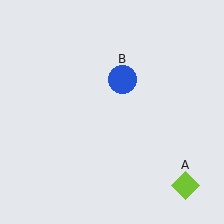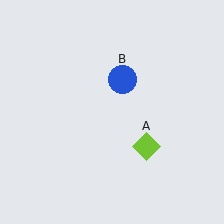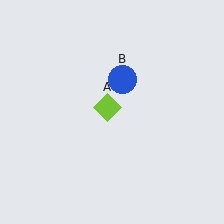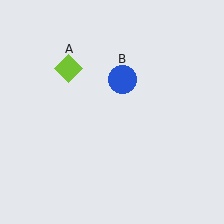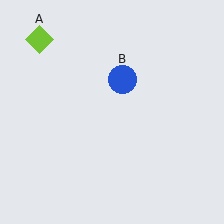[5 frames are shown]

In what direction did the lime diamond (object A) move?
The lime diamond (object A) moved up and to the left.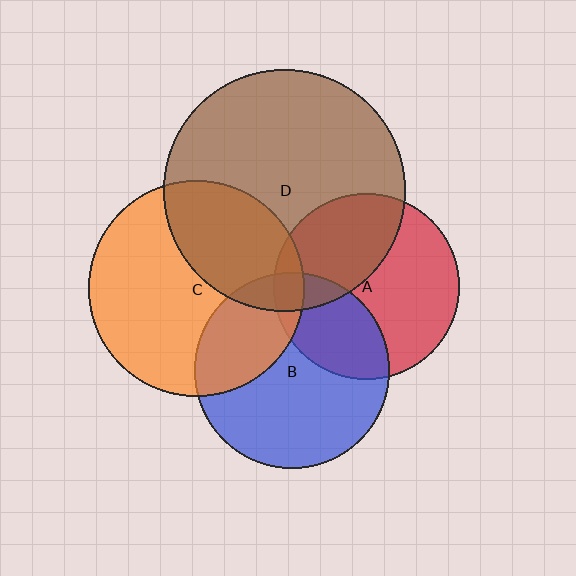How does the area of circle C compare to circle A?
Approximately 1.4 times.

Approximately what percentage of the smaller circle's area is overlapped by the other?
Approximately 40%.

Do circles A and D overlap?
Yes.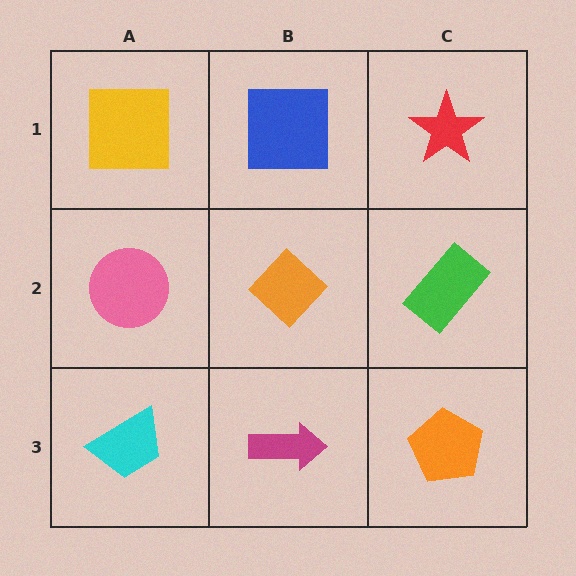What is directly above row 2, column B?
A blue square.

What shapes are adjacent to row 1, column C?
A green rectangle (row 2, column C), a blue square (row 1, column B).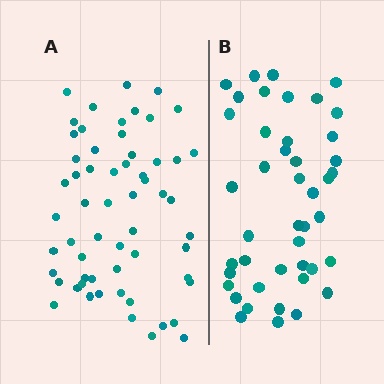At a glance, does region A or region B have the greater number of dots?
Region A (the left region) has more dots.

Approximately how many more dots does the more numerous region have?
Region A has approximately 15 more dots than region B.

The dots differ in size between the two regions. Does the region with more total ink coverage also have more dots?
No. Region B has more total ink coverage because its dots are larger, but region A actually contains more individual dots. Total area can be misleading — the number of items is what matters here.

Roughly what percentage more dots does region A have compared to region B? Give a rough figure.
About 35% more.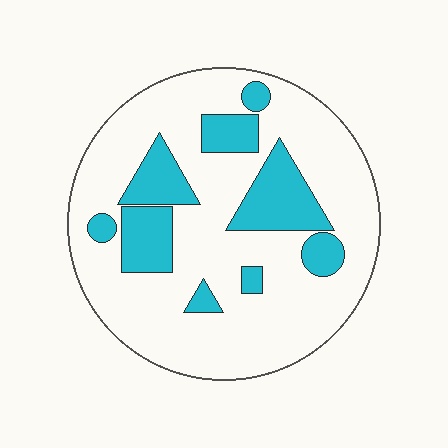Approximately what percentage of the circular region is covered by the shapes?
Approximately 25%.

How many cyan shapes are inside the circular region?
9.